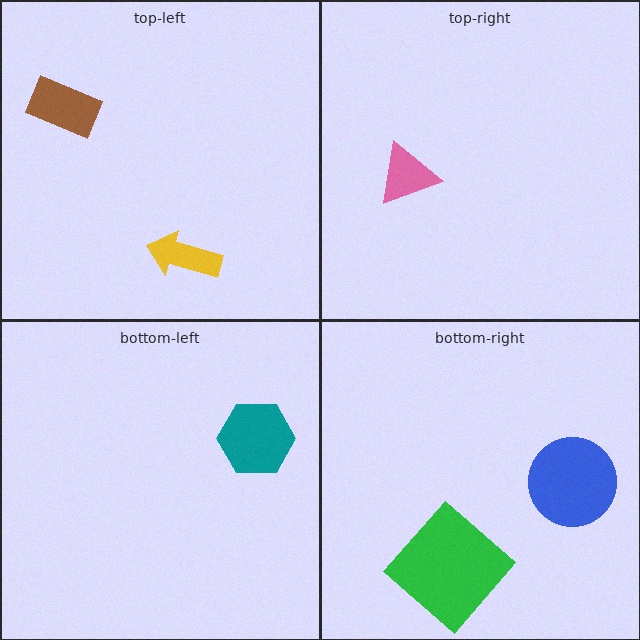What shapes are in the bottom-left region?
The teal hexagon.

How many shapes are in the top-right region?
1.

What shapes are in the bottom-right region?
The blue circle, the green diamond.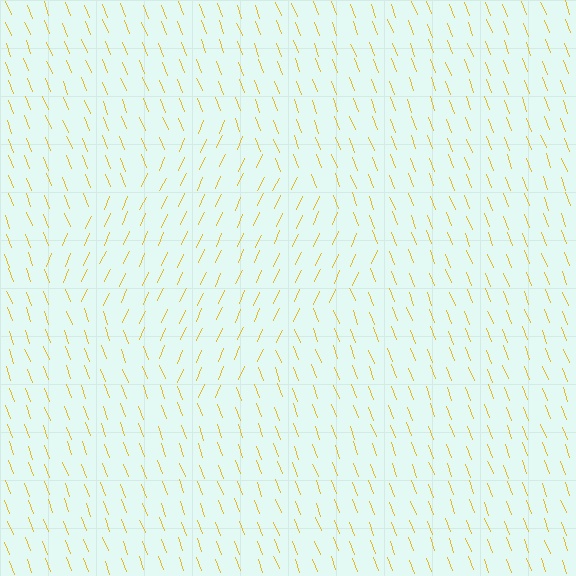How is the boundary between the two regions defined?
The boundary is defined purely by a change in line orientation (approximately 45 degrees difference). All lines are the same color and thickness.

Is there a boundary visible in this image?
Yes, there is a texture boundary formed by a change in line orientation.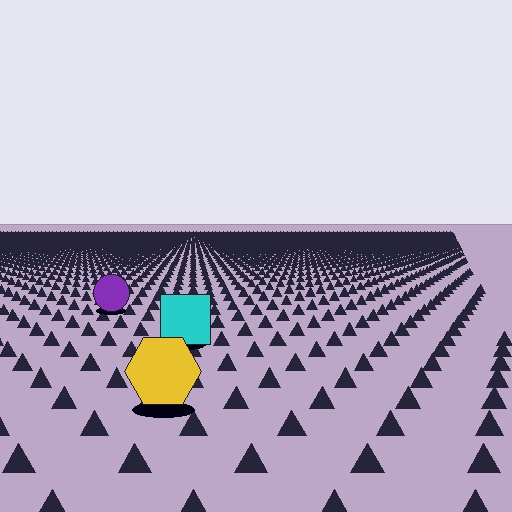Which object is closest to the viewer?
The yellow hexagon is closest. The texture marks near it are larger and more spread out.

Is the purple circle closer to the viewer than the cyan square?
No. The cyan square is closer — you can tell from the texture gradient: the ground texture is coarser near it.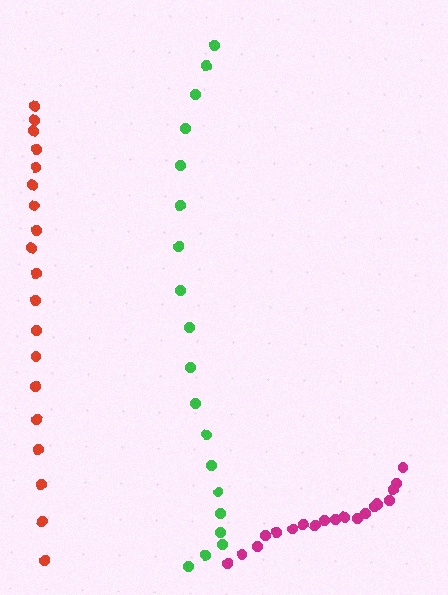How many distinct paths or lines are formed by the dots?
There are 3 distinct paths.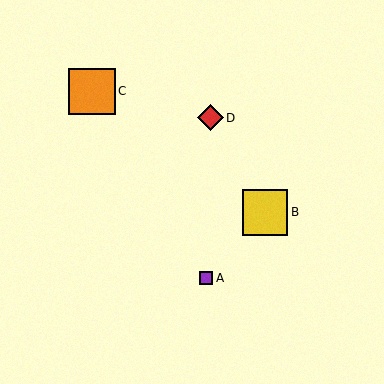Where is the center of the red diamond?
The center of the red diamond is at (210, 118).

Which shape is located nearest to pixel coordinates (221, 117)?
The red diamond (labeled D) at (210, 118) is nearest to that location.